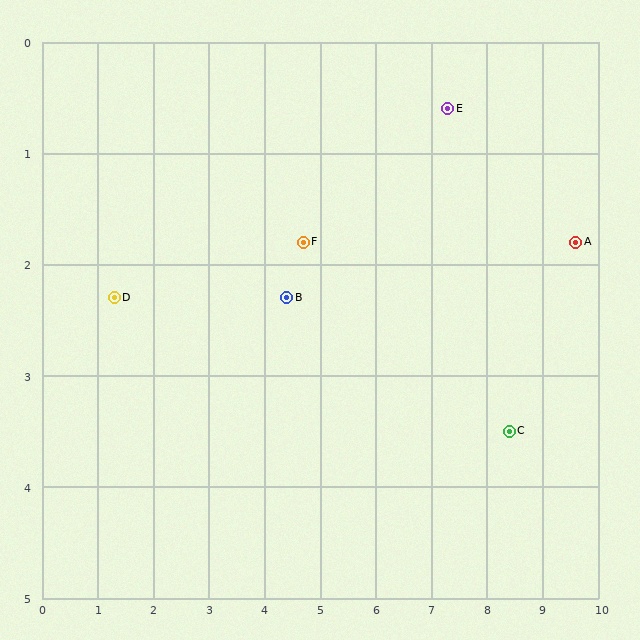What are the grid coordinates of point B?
Point B is at approximately (4.4, 2.3).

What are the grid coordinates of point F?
Point F is at approximately (4.7, 1.8).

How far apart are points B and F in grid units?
Points B and F are about 0.6 grid units apart.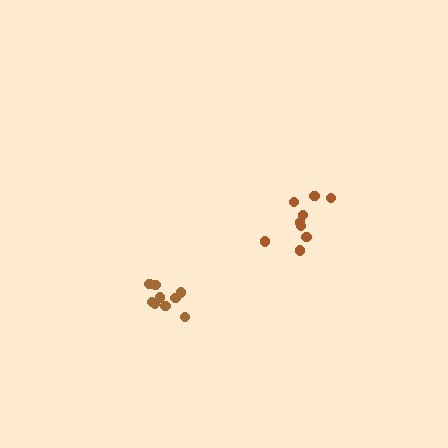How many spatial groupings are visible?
There are 2 spatial groupings.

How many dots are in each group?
Group 1: 9 dots, Group 2: 9 dots (18 total).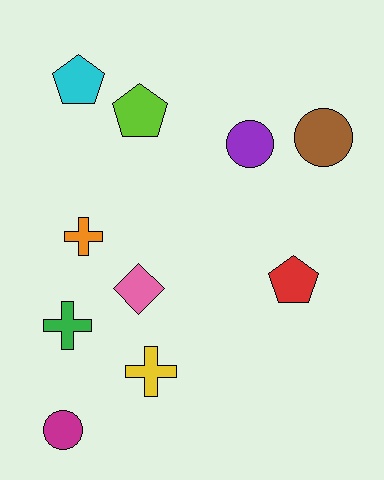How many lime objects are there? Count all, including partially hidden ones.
There is 1 lime object.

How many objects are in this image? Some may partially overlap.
There are 10 objects.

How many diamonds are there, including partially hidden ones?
There is 1 diamond.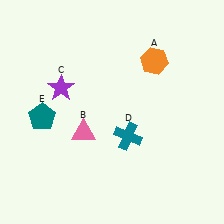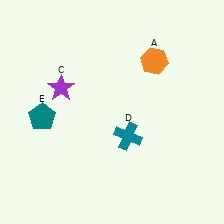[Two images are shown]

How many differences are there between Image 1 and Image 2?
There is 1 difference between the two images.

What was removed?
The pink triangle (B) was removed in Image 2.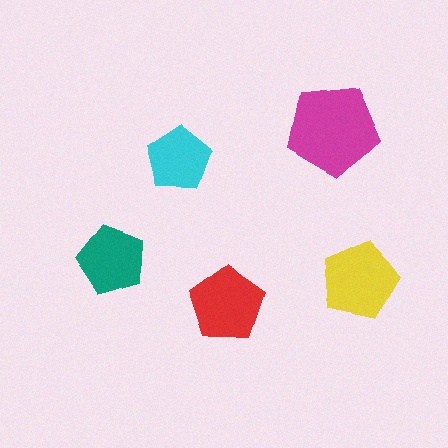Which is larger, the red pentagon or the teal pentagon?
The red one.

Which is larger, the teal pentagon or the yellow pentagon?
The yellow one.